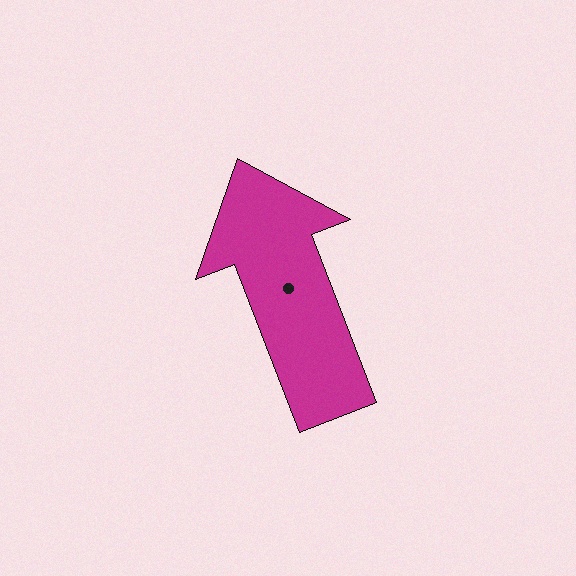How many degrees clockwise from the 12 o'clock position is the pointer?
Approximately 339 degrees.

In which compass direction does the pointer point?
North.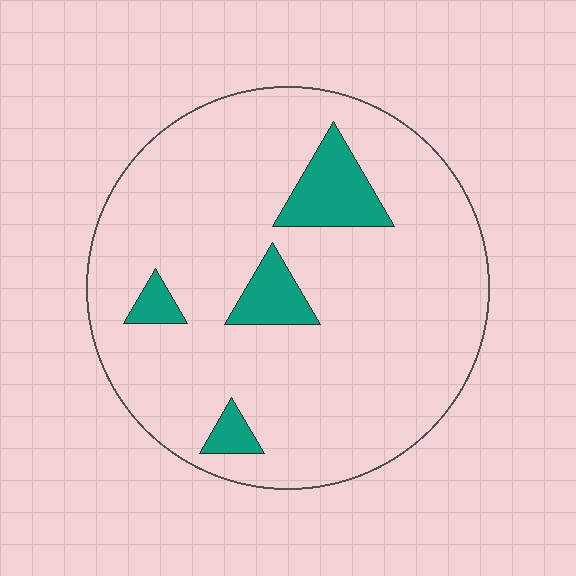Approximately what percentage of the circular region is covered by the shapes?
Approximately 10%.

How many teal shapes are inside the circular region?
4.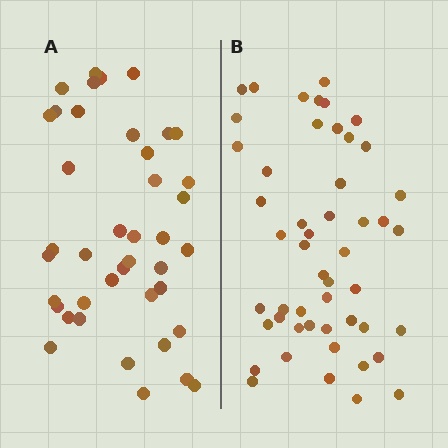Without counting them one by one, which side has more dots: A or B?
Region B (the right region) has more dots.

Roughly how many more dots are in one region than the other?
Region B has roughly 8 or so more dots than region A.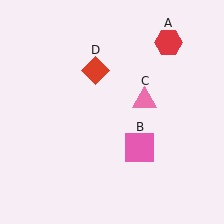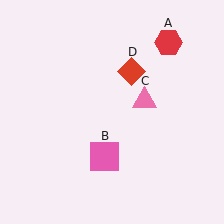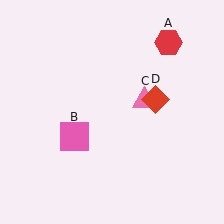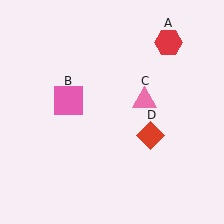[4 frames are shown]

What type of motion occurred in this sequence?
The pink square (object B), red diamond (object D) rotated clockwise around the center of the scene.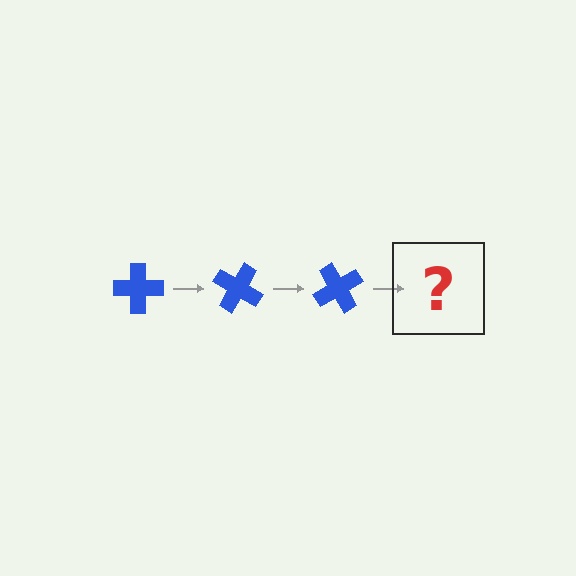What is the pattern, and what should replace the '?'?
The pattern is that the cross rotates 30 degrees each step. The '?' should be a blue cross rotated 90 degrees.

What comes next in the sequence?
The next element should be a blue cross rotated 90 degrees.